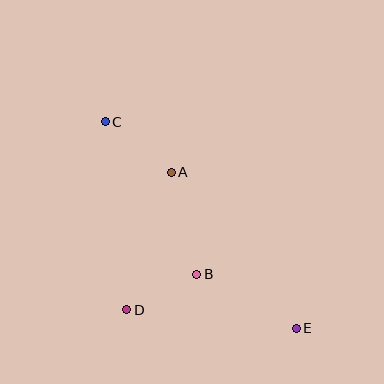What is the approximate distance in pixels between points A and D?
The distance between A and D is approximately 144 pixels.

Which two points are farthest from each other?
Points C and E are farthest from each other.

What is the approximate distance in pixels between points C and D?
The distance between C and D is approximately 189 pixels.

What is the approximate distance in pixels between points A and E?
The distance between A and E is approximately 200 pixels.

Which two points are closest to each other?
Points B and D are closest to each other.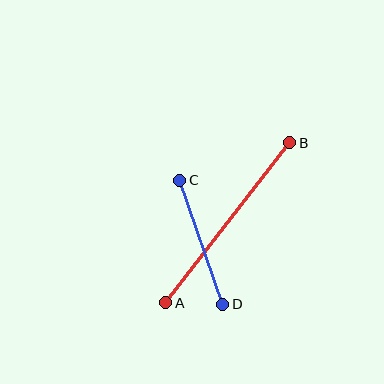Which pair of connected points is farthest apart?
Points A and B are farthest apart.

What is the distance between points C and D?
The distance is approximately 131 pixels.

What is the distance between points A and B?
The distance is approximately 202 pixels.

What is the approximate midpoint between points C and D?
The midpoint is at approximately (201, 242) pixels.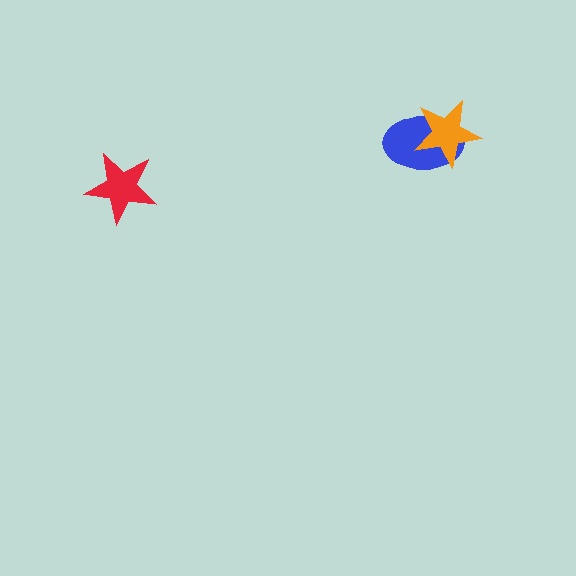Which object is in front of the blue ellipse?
The orange star is in front of the blue ellipse.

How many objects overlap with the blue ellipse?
1 object overlaps with the blue ellipse.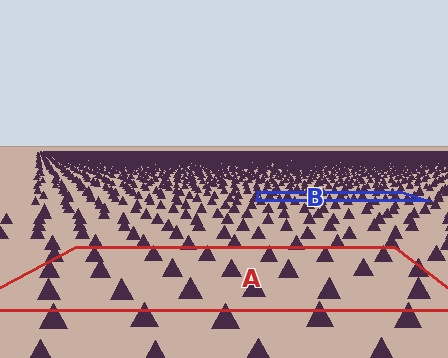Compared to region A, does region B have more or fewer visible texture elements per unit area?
Region B has more texture elements per unit area — they are packed more densely because it is farther away.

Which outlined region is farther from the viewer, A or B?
Region B is farther from the viewer — the texture elements inside it appear smaller and more densely packed.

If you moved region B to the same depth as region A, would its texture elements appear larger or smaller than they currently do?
They would appear larger. At a closer depth, the same texture elements are projected at a bigger on-screen size.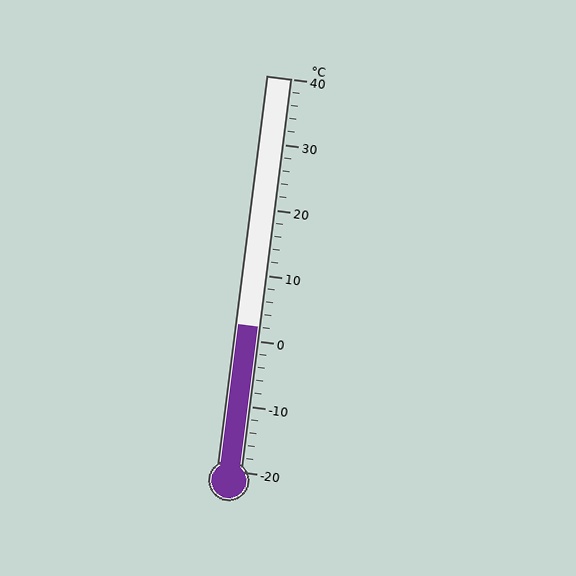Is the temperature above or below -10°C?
The temperature is above -10°C.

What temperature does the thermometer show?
The thermometer shows approximately 2°C.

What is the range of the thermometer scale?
The thermometer scale ranges from -20°C to 40°C.